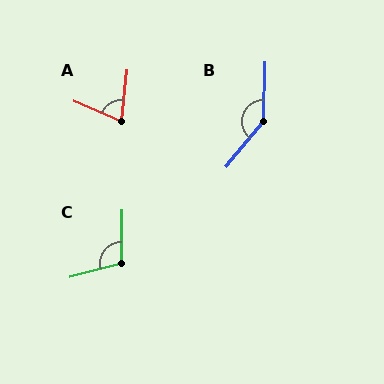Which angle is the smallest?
A, at approximately 73 degrees.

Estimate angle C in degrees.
Approximately 105 degrees.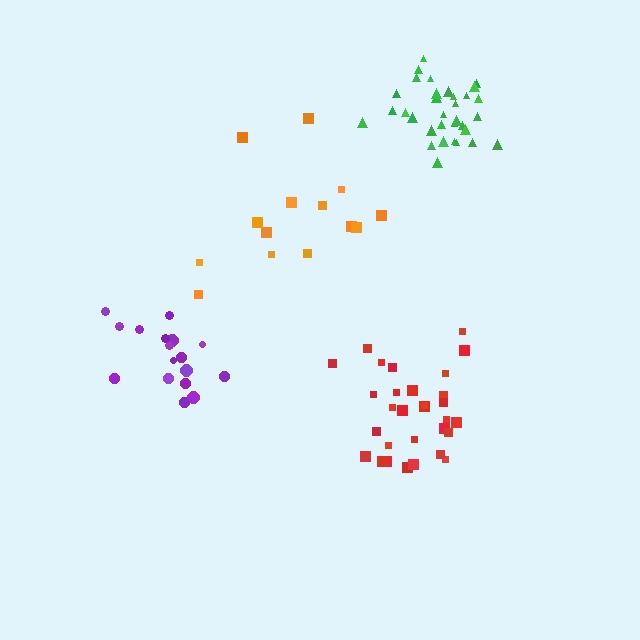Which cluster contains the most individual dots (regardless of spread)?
Green (33).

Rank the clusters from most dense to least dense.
green, red, purple, orange.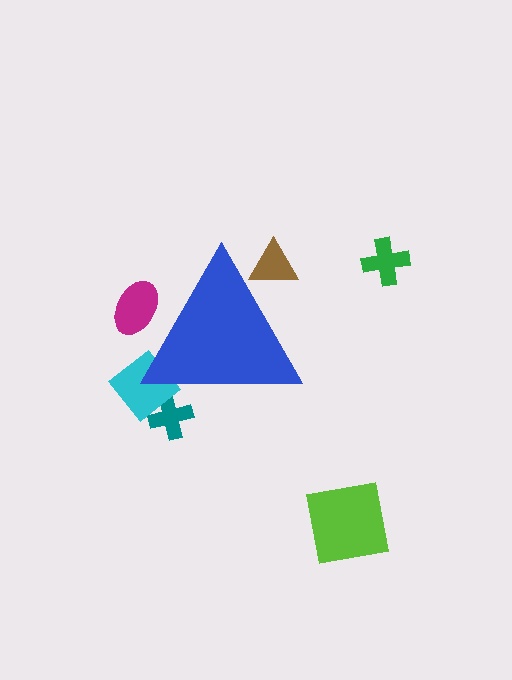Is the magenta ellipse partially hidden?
Yes, the magenta ellipse is partially hidden behind the blue triangle.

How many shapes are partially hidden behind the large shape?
4 shapes are partially hidden.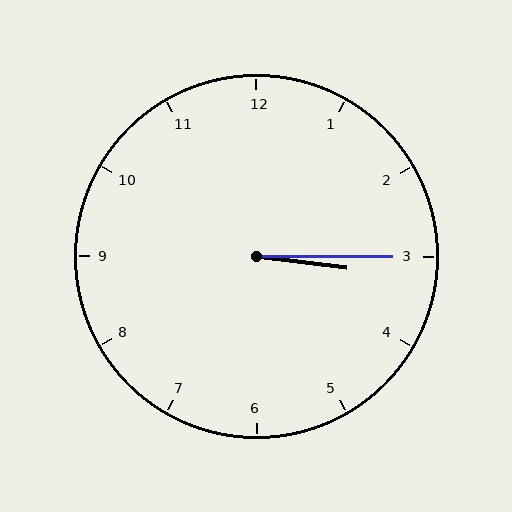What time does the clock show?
3:15.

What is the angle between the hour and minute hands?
Approximately 8 degrees.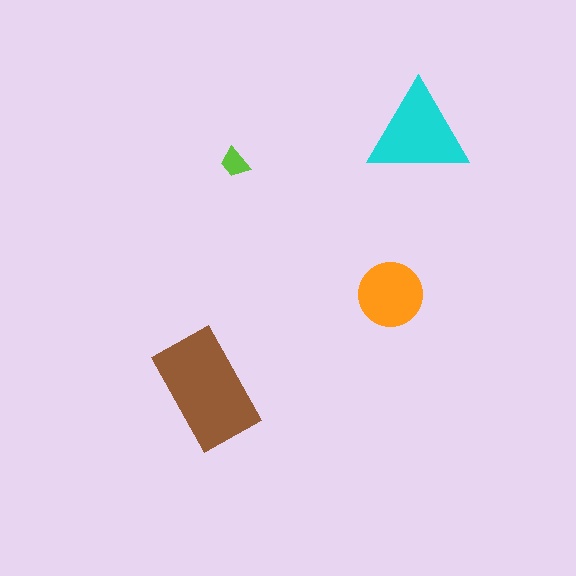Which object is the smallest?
The lime trapezoid.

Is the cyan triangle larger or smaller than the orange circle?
Larger.